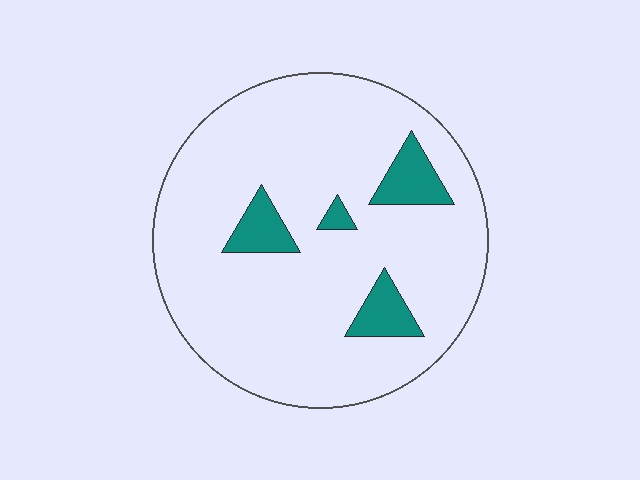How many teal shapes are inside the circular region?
4.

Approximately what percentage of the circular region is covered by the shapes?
Approximately 10%.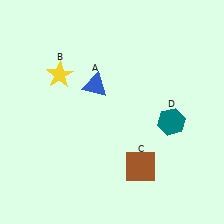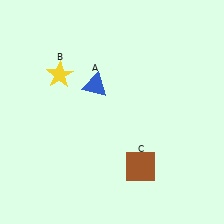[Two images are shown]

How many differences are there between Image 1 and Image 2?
There is 1 difference between the two images.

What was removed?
The teal hexagon (D) was removed in Image 2.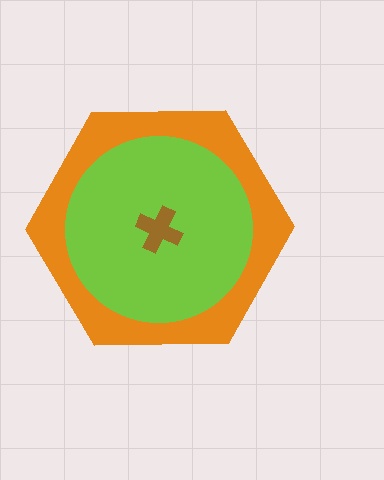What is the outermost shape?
The orange hexagon.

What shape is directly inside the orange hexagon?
The lime circle.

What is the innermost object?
The brown cross.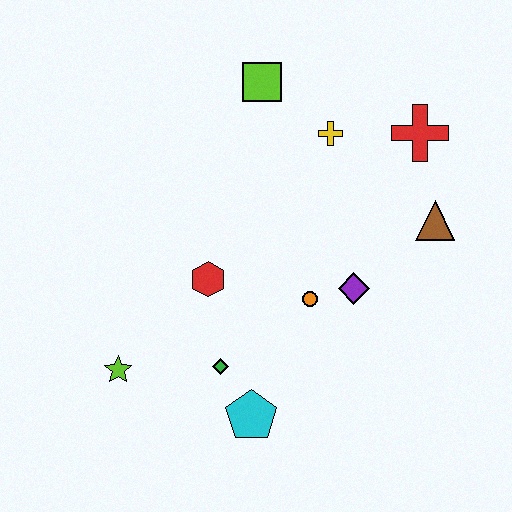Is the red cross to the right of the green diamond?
Yes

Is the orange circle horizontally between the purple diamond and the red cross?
No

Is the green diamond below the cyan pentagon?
No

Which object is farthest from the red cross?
The lime star is farthest from the red cross.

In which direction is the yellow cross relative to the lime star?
The yellow cross is above the lime star.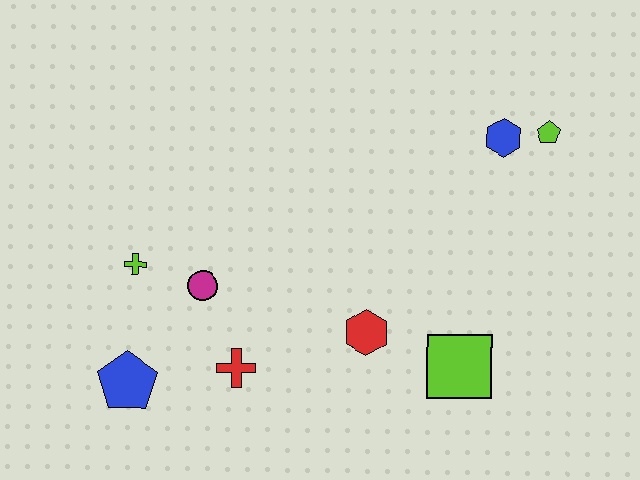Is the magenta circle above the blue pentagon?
Yes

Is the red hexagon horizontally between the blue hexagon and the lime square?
No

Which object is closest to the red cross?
The magenta circle is closest to the red cross.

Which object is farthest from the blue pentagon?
The lime pentagon is farthest from the blue pentagon.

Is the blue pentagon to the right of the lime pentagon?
No